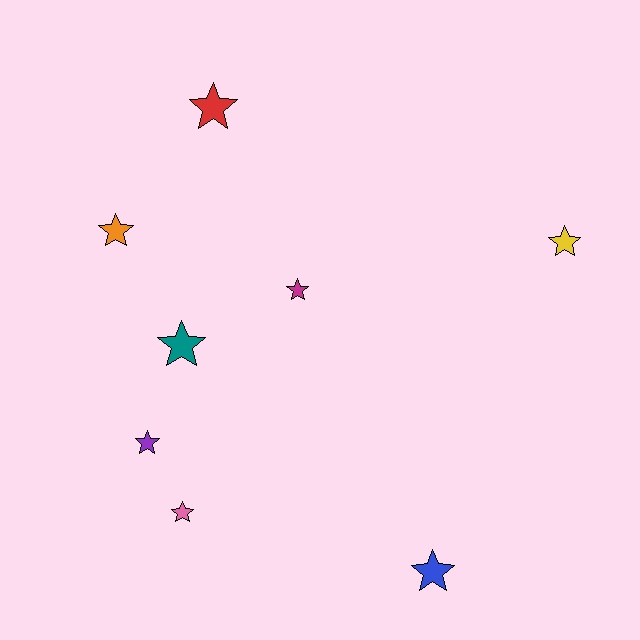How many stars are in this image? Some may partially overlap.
There are 8 stars.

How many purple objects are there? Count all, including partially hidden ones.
There is 1 purple object.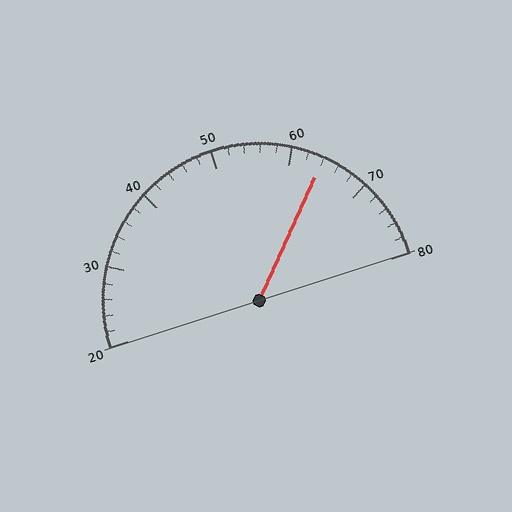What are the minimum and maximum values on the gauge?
The gauge ranges from 20 to 80.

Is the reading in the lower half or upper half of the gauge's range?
The reading is in the upper half of the range (20 to 80).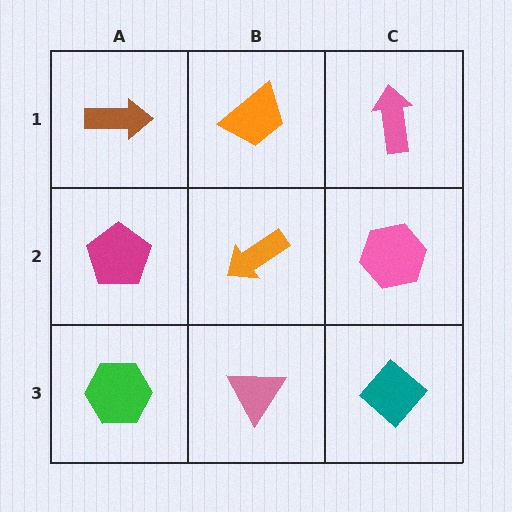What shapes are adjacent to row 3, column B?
An orange arrow (row 2, column B), a green hexagon (row 3, column A), a teal diamond (row 3, column C).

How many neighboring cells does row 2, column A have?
3.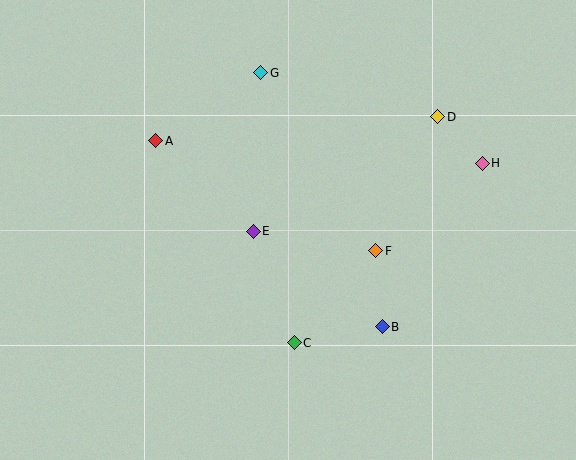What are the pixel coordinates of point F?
Point F is at (376, 251).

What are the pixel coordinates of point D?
Point D is at (438, 117).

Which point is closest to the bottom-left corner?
Point C is closest to the bottom-left corner.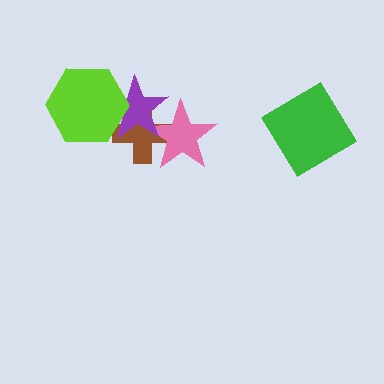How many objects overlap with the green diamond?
0 objects overlap with the green diamond.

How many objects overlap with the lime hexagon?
2 objects overlap with the lime hexagon.